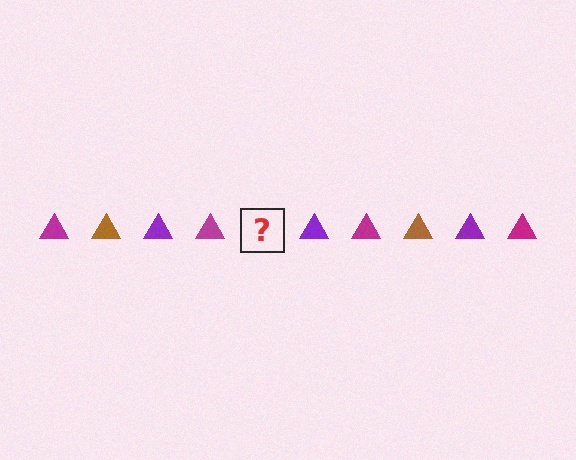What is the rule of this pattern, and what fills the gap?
The rule is that the pattern cycles through magenta, brown, purple triangles. The gap should be filled with a brown triangle.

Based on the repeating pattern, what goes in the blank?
The blank should be a brown triangle.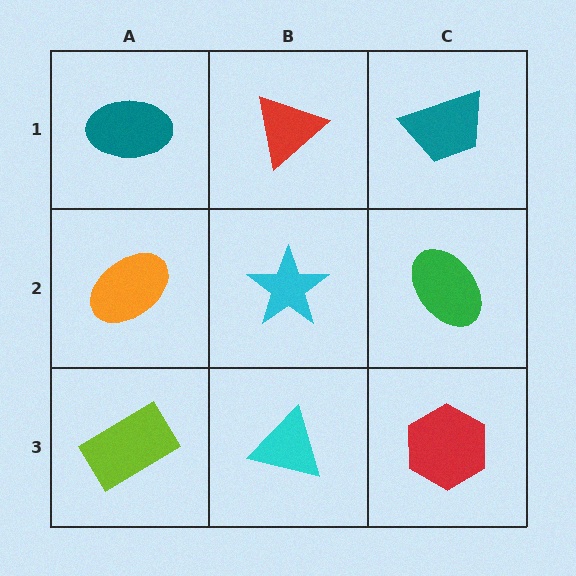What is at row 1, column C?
A teal trapezoid.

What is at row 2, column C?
A green ellipse.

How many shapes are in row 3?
3 shapes.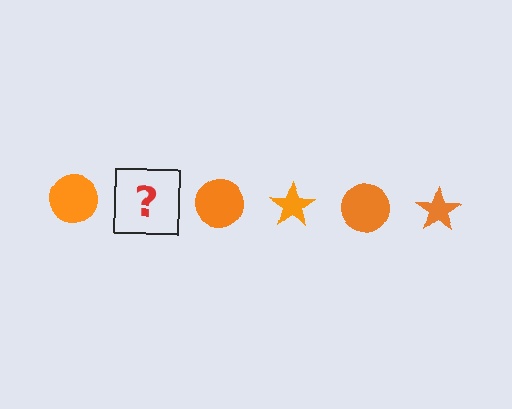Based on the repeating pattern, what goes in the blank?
The blank should be an orange star.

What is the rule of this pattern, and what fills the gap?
The rule is that the pattern cycles through circle, star shapes in orange. The gap should be filled with an orange star.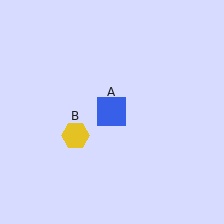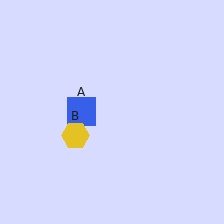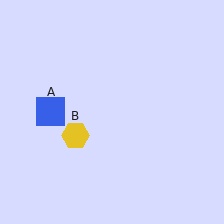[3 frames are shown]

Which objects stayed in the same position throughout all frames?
Yellow hexagon (object B) remained stationary.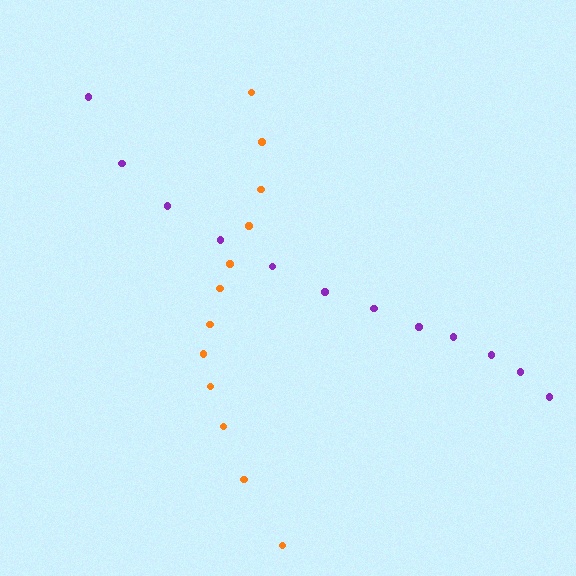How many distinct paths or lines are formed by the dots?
There are 2 distinct paths.